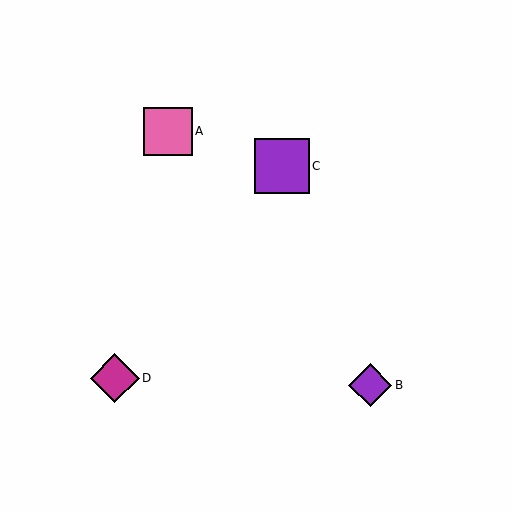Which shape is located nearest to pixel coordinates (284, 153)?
The purple square (labeled C) at (282, 166) is nearest to that location.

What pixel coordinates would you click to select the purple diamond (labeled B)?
Click at (370, 385) to select the purple diamond B.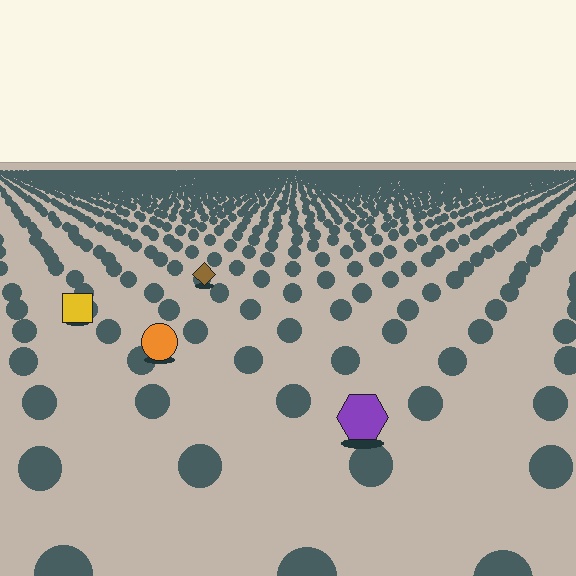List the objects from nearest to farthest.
From nearest to farthest: the purple hexagon, the orange circle, the yellow square, the brown diamond.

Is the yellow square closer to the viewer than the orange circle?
No. The orange circle is closer — you can tell from the texture gradient: the ground texture is coarser near it.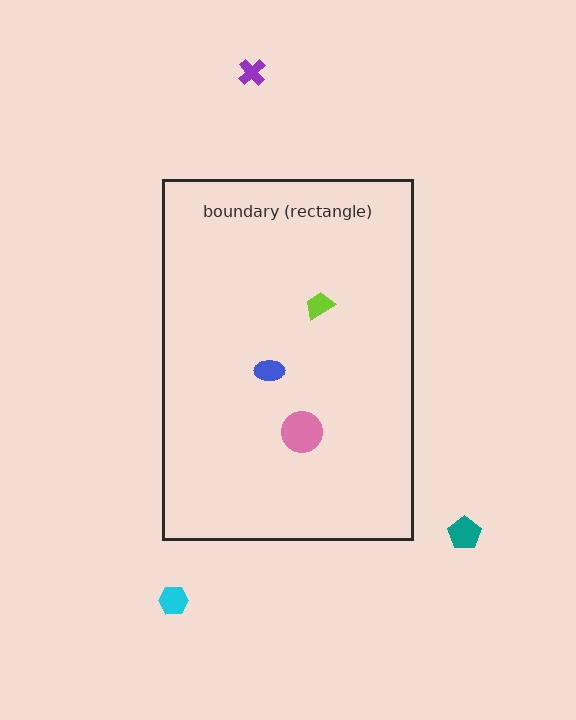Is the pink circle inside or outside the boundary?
Inside.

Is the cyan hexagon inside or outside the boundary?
Outside.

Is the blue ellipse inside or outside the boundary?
Inside.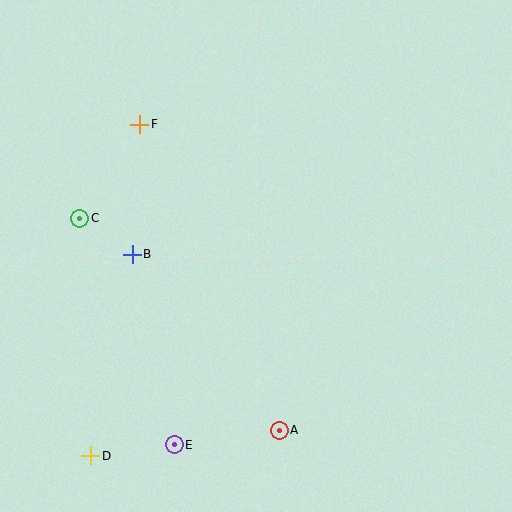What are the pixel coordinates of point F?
Point F is at (140, 124).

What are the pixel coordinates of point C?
Point C is at (80, 218).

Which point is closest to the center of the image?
Point B at (132, 254) is closest to the center.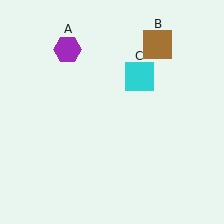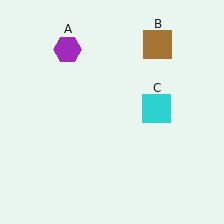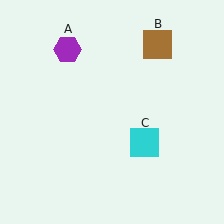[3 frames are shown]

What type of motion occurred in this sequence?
The cyan square (object C) rotated clockwise around the center of the scene.